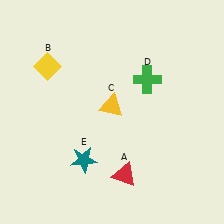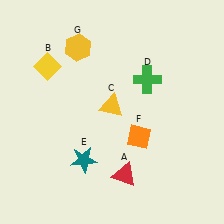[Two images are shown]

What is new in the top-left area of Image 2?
A yellow hexagon (G) was added in the top-left area of Image 2.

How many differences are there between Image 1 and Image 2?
There are 2 differences between the two images.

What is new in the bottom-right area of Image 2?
An orange diamond (F) was added in the bottom-right area of Image 2.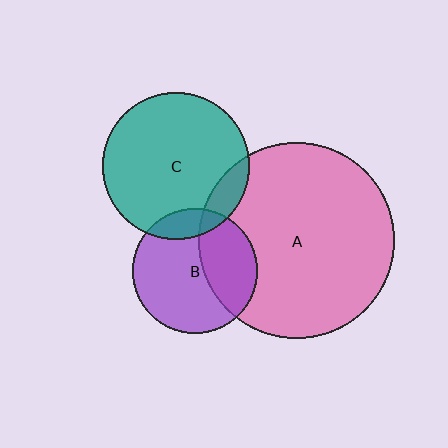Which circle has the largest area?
Circle A (pink).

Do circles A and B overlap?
Yes.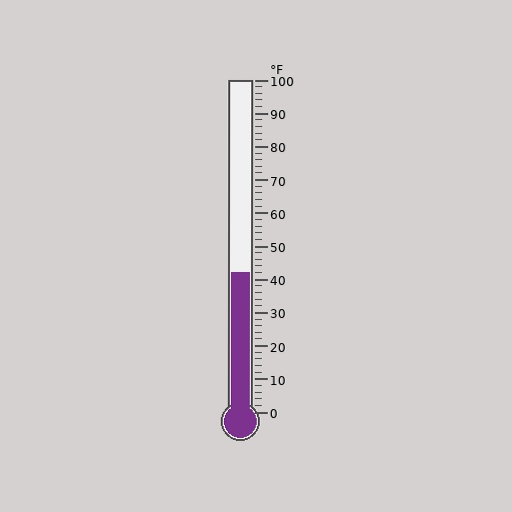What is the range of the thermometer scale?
The thermometer scale ranges from 0°F to 100°F.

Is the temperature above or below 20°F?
The temperature is above 20°F.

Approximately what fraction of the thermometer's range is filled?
The thermometer is filled to approximately 40% of its range.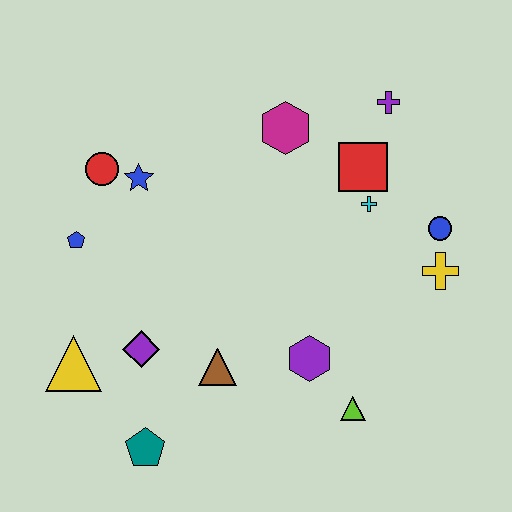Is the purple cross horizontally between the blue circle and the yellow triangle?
Yes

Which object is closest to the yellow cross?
The blue circle is closest to the yellow cross.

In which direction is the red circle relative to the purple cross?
The red circle is to the left of the purple cross.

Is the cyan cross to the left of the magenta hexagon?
No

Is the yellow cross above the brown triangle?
Yes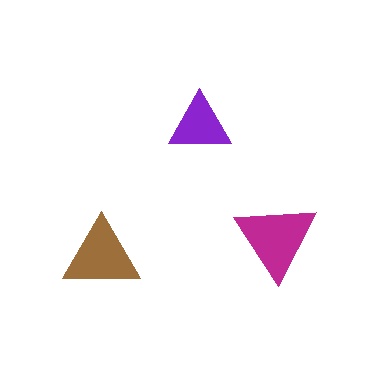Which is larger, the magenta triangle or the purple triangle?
The magenta one.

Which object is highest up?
The purple triangle is topmost.